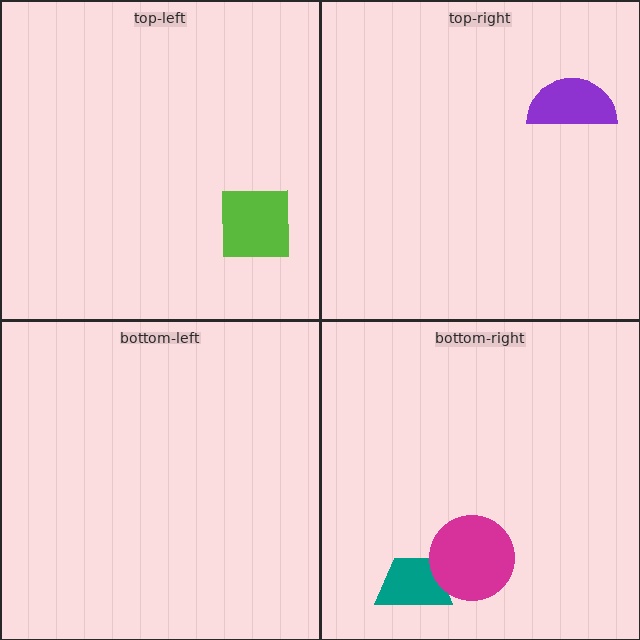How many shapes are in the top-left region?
1.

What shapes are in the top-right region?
The purple semicircle.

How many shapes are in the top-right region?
1.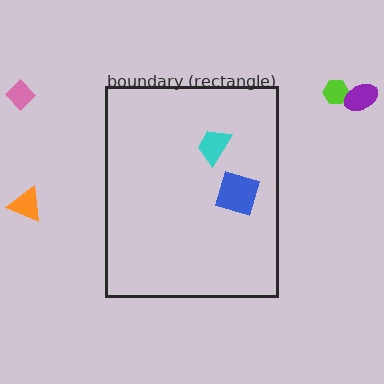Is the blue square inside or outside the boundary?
Inside.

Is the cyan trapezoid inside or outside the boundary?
Inside.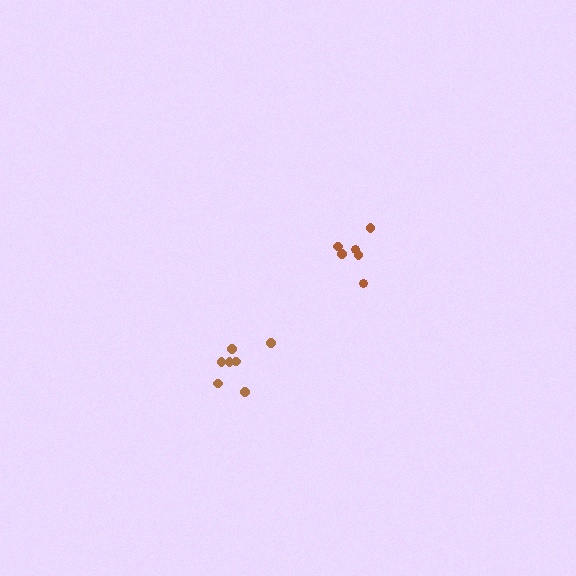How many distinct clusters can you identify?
There are 2 distinct clusters.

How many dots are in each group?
Group 1: 6 dots, Group 2: 7 dots (13 total).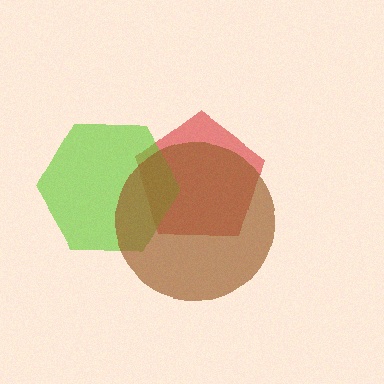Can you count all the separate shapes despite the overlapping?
Yes, there are 3 separate shapes.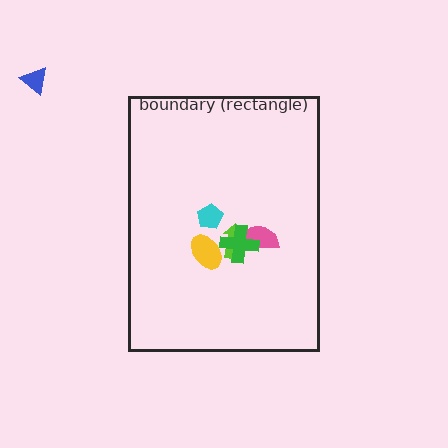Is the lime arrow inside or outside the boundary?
Inside.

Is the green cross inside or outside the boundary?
Inside.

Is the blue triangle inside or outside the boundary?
Outside.